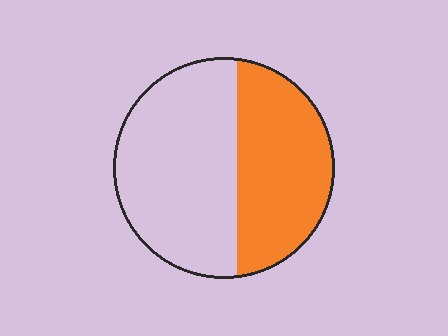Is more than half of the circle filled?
No.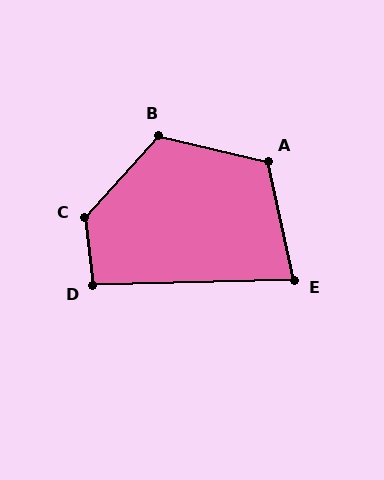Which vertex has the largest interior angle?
C, at approximately 131 degrees.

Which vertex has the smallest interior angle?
E, at approximately 80 degrees.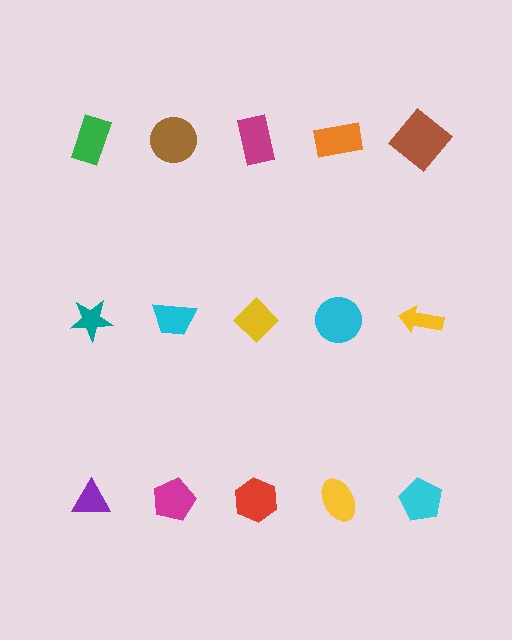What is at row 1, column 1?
A green rectangle.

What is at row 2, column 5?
A yellow arrow.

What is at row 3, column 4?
A yellow ellipse.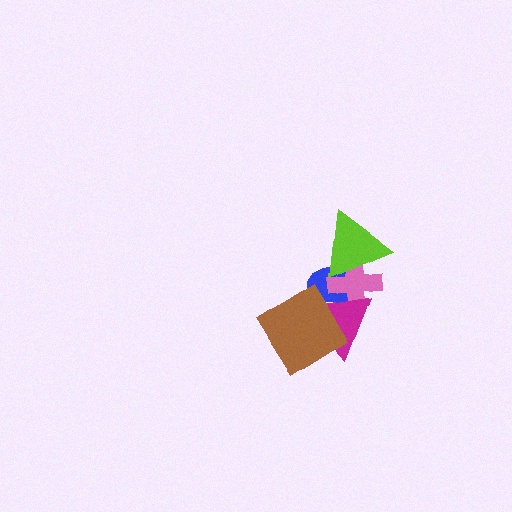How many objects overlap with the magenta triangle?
3 objects overlap with the magenta triangle.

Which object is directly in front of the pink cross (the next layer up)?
The lime triangle is directly in front of the pink cross.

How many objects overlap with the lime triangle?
2 objects overlap with the lime triangle.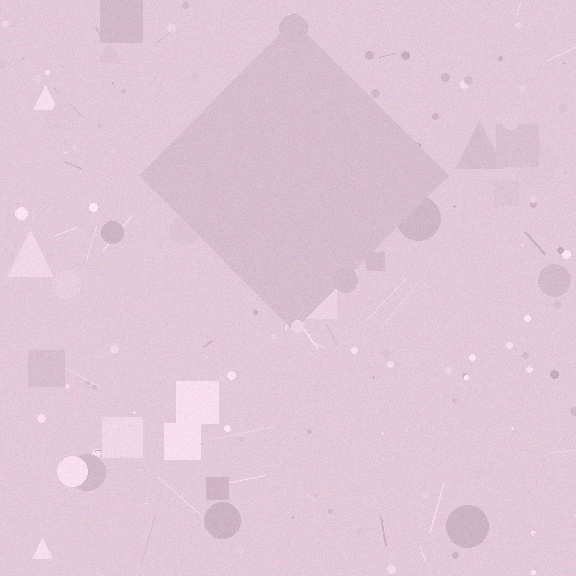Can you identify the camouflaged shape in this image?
The camouflaged shape is a diamond.